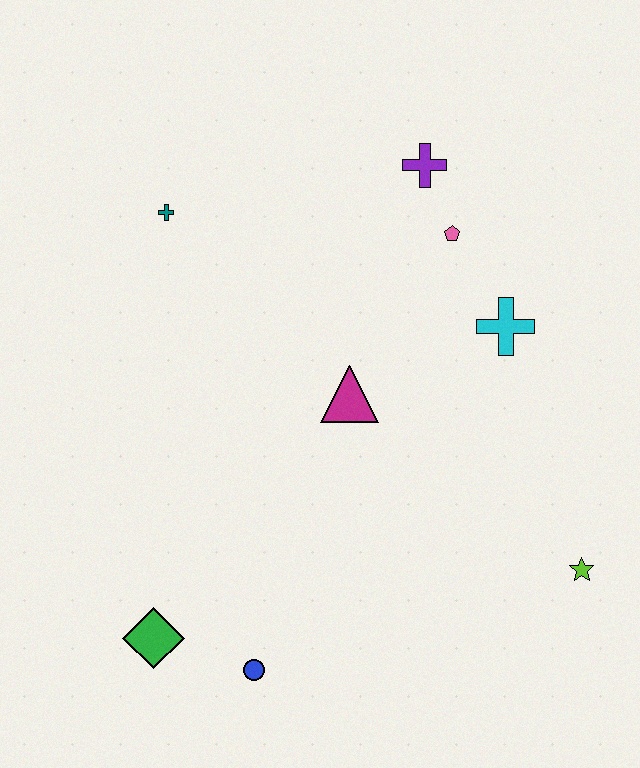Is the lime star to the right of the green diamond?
Yes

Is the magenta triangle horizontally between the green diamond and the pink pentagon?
Yes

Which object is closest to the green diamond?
The blue circle is closest to the green diamond.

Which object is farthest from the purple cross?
The green diamond is farthest from the purple cross.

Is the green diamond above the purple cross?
No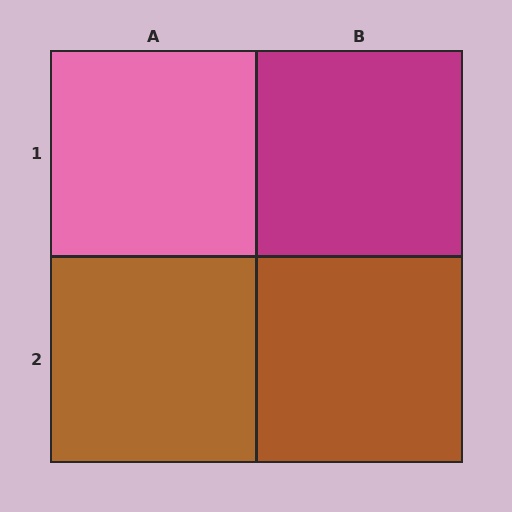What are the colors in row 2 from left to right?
Brown, brown.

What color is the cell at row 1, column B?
Magenta.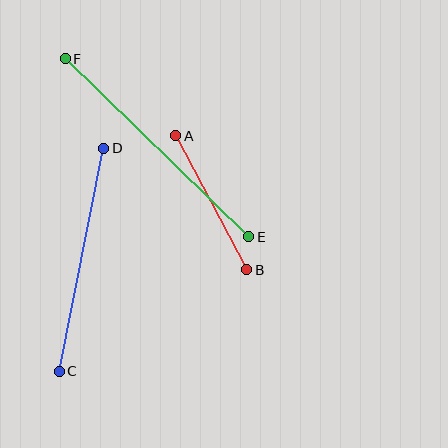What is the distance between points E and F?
The distance is approximately 256 pixels.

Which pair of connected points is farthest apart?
Points E and F are farthest apart.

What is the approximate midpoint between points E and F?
The midpoint is at approximately (157, 148) pixels.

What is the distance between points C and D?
The distance is approximately 227 pixels.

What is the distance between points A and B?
The distance is approximately 152 pixels.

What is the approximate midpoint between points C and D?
The midpoint is at approximately (81, 260) pixels.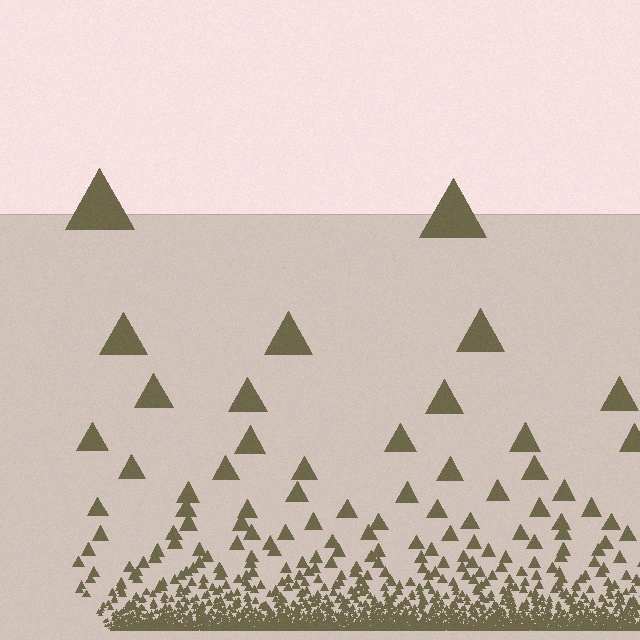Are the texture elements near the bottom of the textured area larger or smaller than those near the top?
Smaller. The gradient is inverted — elements near the bottom are smaller and denser.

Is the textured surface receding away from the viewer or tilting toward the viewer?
The surface appears to tilt toward the viewer. Texture elements get larger and sparser toward the top.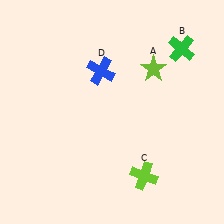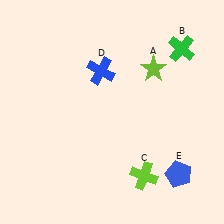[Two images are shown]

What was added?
A blue pentagon (E) was added in Image 2.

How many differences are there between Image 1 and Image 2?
There is 1 difference between the two images.